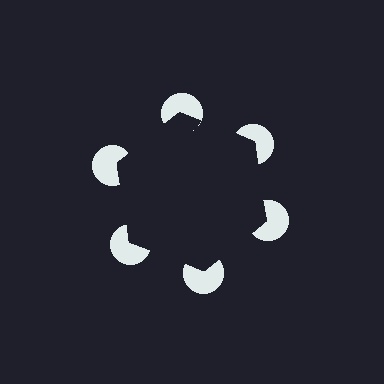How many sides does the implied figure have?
6 sides.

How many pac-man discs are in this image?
There are 6 — one at each vertex of the illusory hexagon.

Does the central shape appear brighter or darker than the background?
It typically appears slightly darker than the background, even though no actual brightness change is drawn.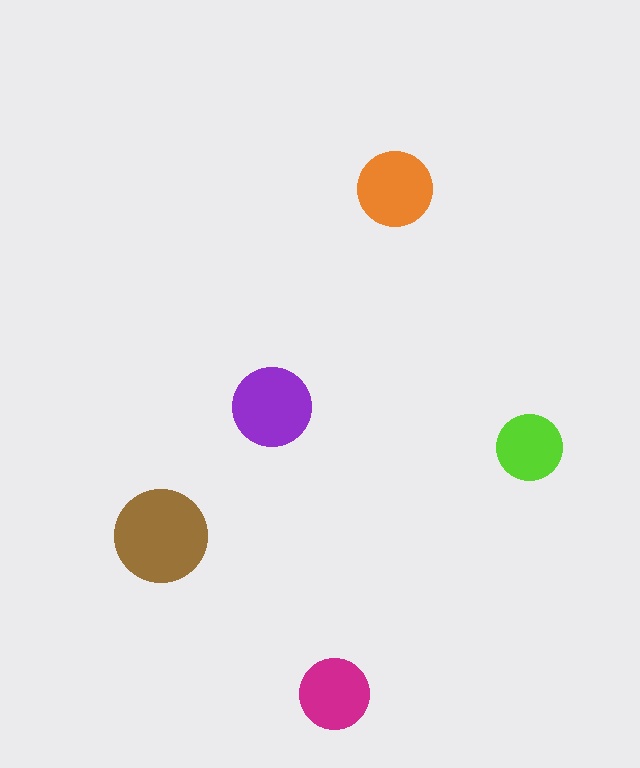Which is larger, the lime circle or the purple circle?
The purple one.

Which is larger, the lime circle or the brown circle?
The brown one.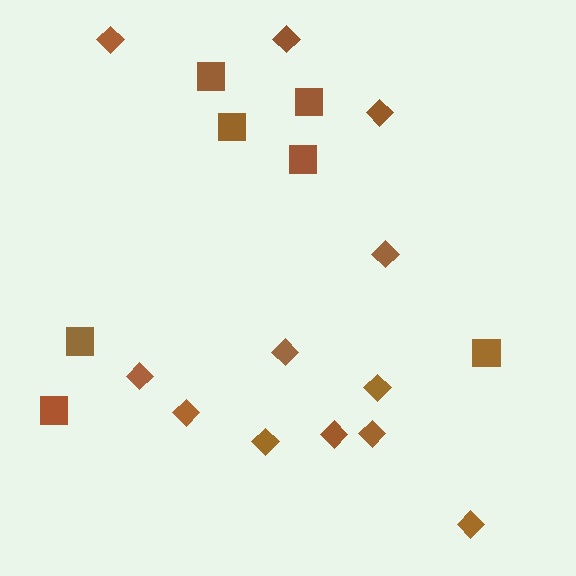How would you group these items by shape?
There are 2 groups: one group of diamonds (12) and one group of squares (7).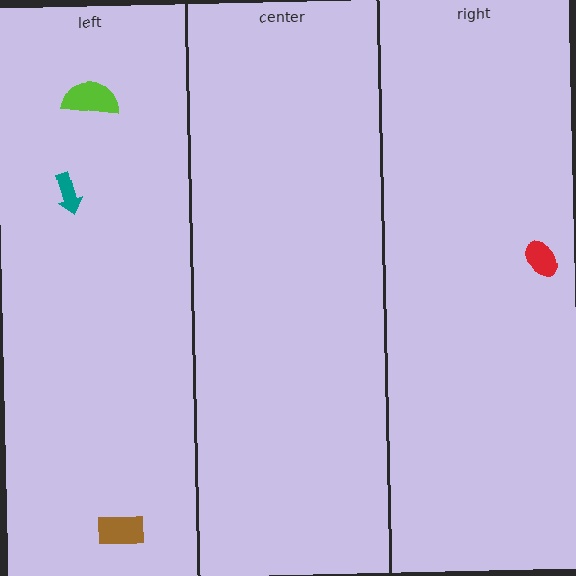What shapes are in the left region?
The lime semicircle, the brown rectangle, the teal arrow.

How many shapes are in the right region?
1.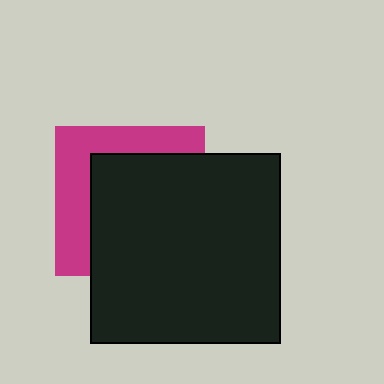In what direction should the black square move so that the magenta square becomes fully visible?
The black square should move toward the lower-right. That is the shortest direction to clear the overlap and leave the magenta square fully visible.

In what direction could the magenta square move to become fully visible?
The magenta square could move toward the upper-left. That would shift it out from behind the black square entirely.